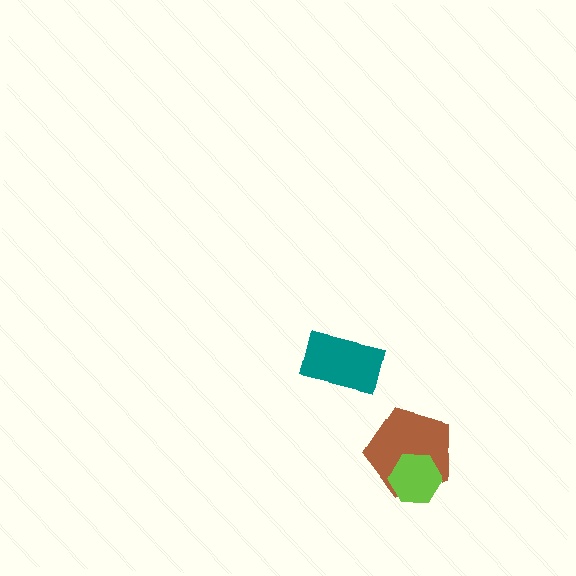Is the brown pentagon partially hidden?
Yes, it is partially covered by another shape.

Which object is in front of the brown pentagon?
The lime hexagon is in front of the brown pentagon.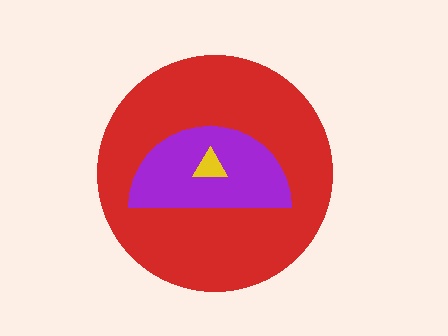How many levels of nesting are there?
3.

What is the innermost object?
The yellow triangle.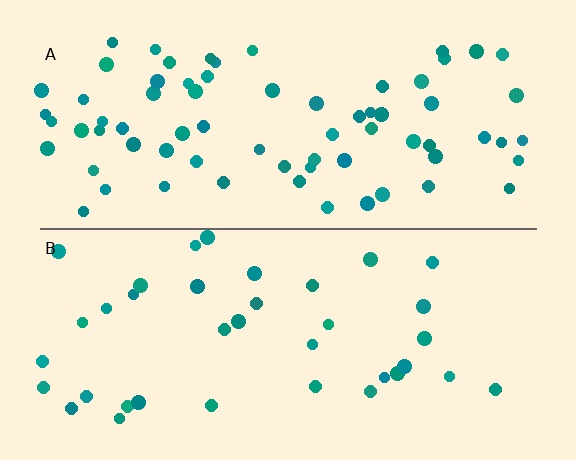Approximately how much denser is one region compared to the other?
Approximately 1.9× — region A over region B.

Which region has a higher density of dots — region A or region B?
A (the top).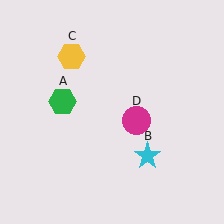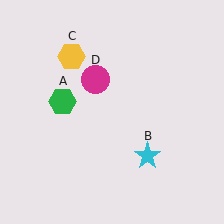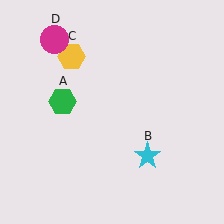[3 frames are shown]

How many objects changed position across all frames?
1 object changed position: magenta circle (object D).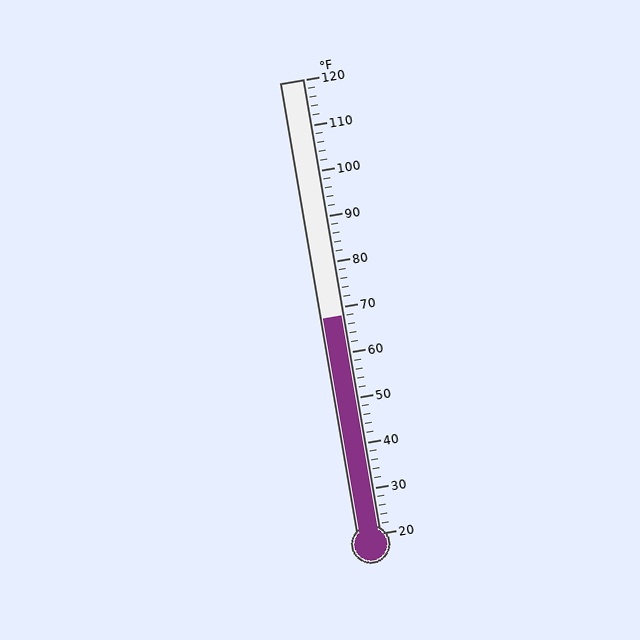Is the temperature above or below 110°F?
The temperature is below 110°F.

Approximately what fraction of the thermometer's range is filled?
The thermometer is filled to approximately 50% of its range.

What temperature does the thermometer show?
The thermometer shows approximately 68°F.